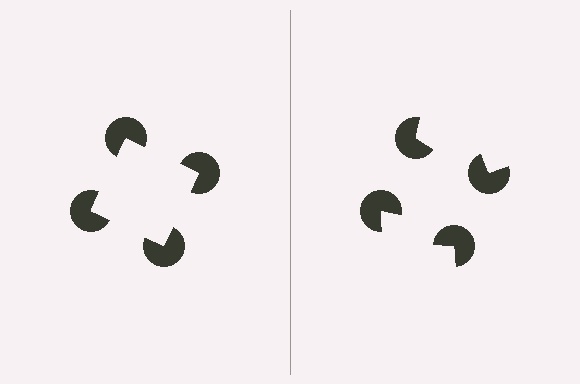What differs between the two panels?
The pac-man discs are positioned identically on both sides; only the wedge orientations differ. On the left they align to a square; on the right they are misaligned.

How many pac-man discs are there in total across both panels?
8 — 4 on each side.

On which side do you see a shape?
An illusory square appears on the left side. On the right side the wedge cuts are rotated, so no coherent shape forms.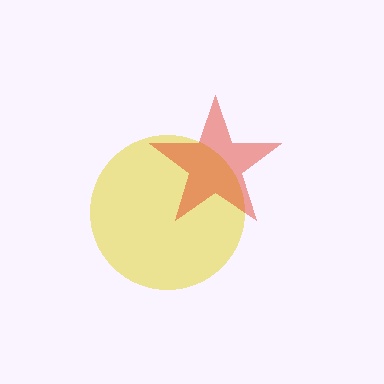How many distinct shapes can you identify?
There are 2 distinct shapes: a yellow circle, a red star.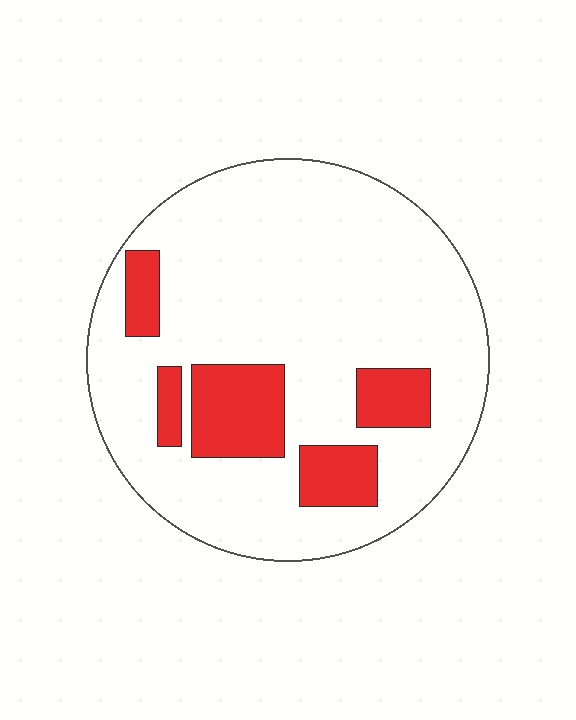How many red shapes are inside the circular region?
5.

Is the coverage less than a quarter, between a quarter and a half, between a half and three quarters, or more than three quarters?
Less than a quarter.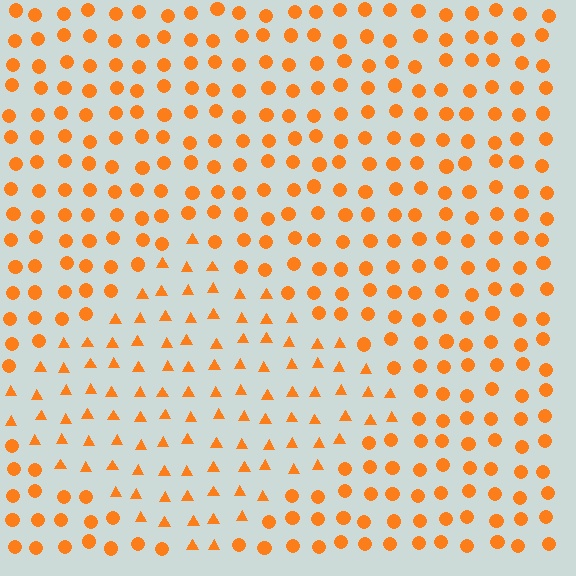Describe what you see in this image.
The image is filled with small orange elements arranged in a uniform grid. A diamond-shaped region contains triangles, while the surrounding area contains circles. The boundary is defined purely by the change in element shape.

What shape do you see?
I see a diamond.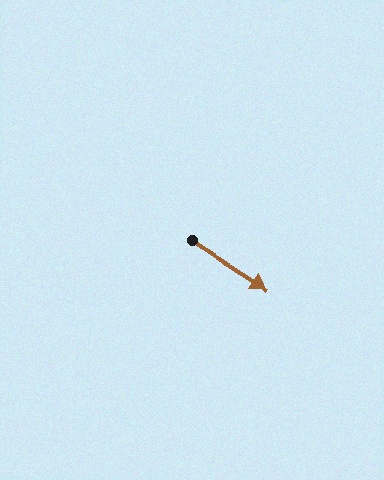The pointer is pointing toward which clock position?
Roughly 4 o'clock.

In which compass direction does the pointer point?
Southeast.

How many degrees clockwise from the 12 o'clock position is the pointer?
Approximately 123 degrees.